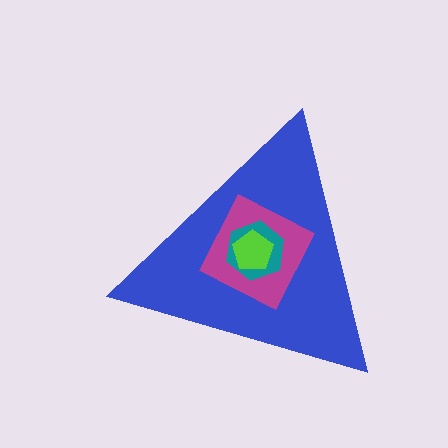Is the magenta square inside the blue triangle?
Yes.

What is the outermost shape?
The blue triangle.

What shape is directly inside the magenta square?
The teal hexagon.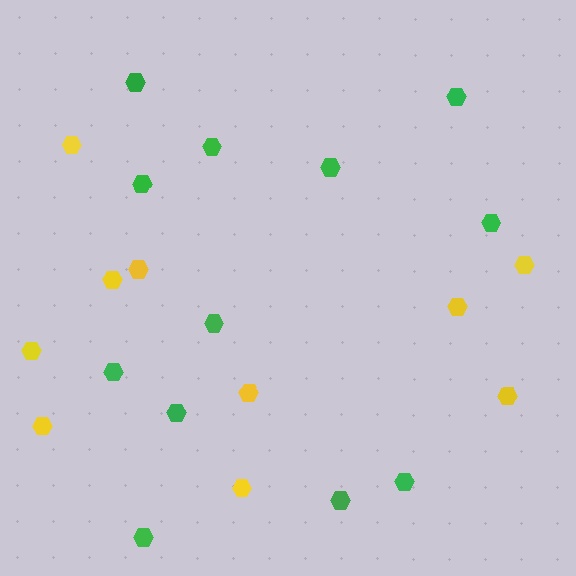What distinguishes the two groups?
There are 2 groups: one group of yellow hexagons (10) and one group of green hexagons (12).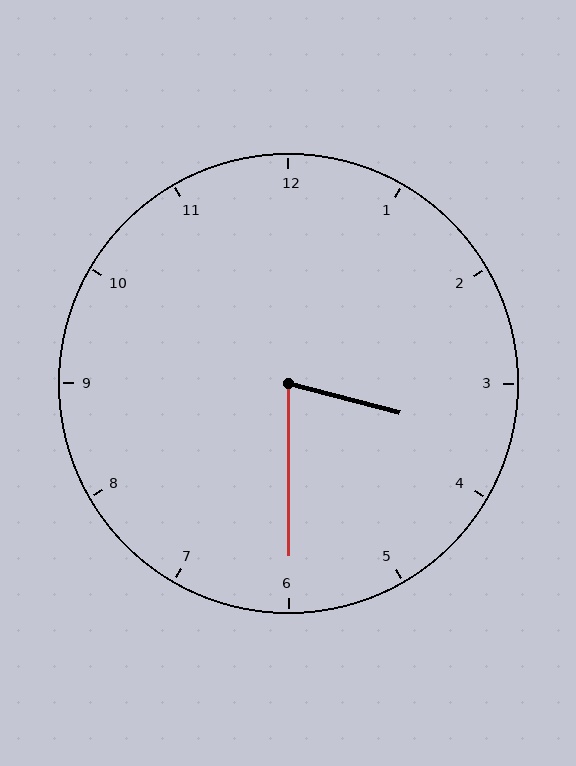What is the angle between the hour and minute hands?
Approximately 75 degrees.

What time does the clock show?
3:30.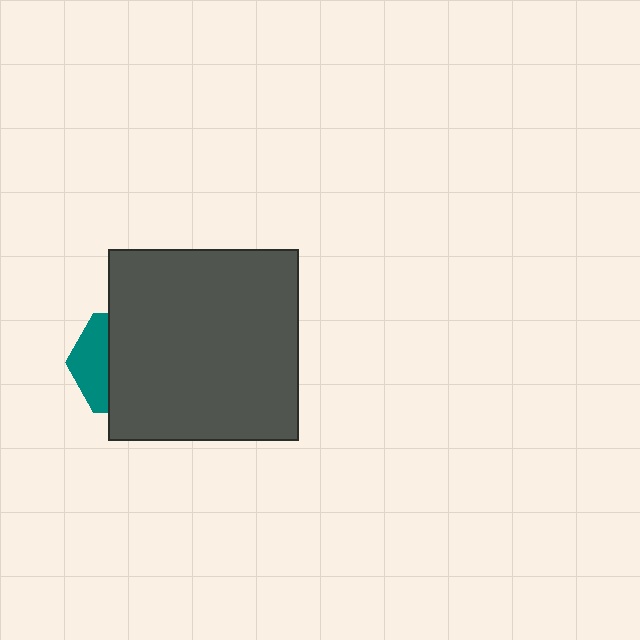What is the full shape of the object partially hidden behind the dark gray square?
The partially hidden object is a teal hexagon.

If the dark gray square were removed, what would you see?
You would see the complete teal hexagon.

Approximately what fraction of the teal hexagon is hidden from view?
Roughly 67% of the teal hexagon is hidden behind the dark gray square.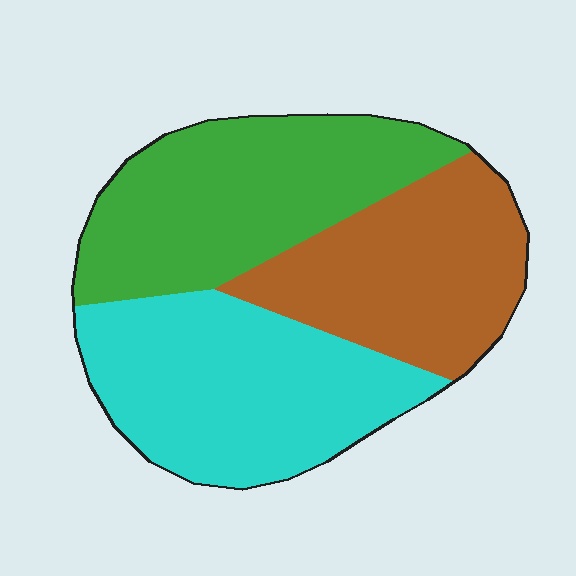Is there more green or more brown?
Green.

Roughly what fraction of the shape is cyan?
Cyan takes up about three eighths (3/8) of the shape.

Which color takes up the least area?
Brown, at roughly 30%.